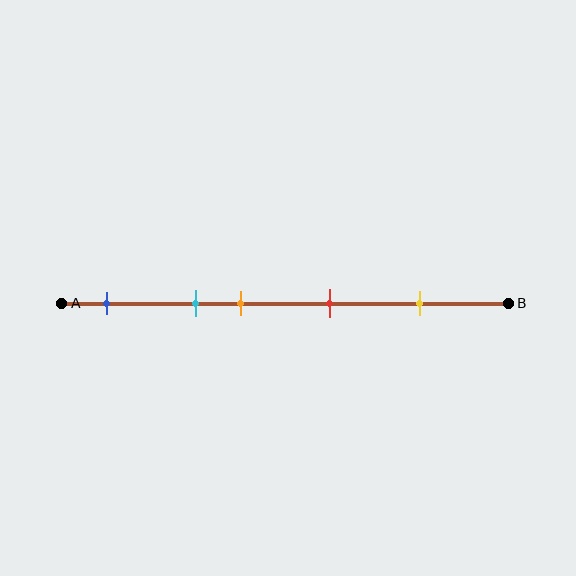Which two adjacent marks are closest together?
The cyan and orange marks are the closest adjacent pair.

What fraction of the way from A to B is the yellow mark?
The yellow mark is approximately 80% (0.8) of the way from A to B.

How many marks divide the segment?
There are 5 marks dividing the segment.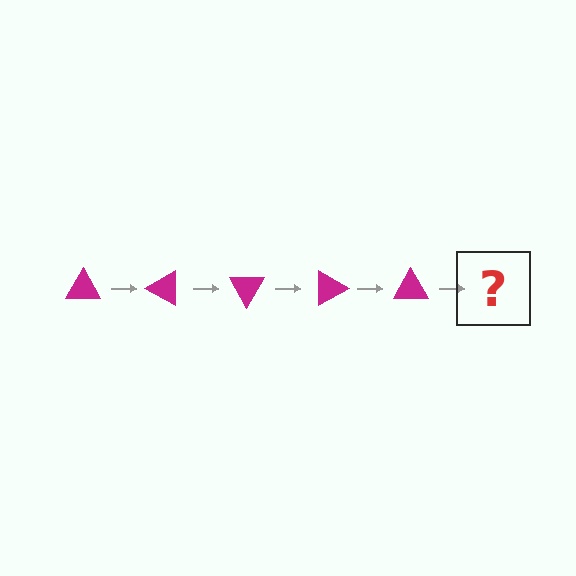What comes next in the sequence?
The next element should be a magenta triangle rotated 150 degrees.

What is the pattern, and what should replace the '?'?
The pattern is that the triangle rotates 30 degrees each step. The '?' should be a magenta triangle rotated 150 degrees.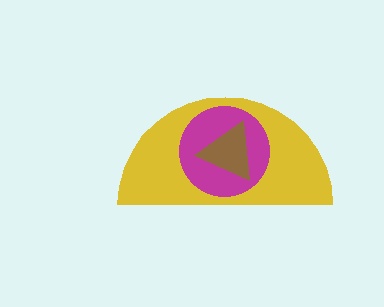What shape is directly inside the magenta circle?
The brown triangle.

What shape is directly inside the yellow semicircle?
The magenta circle.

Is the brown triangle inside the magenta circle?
Yes.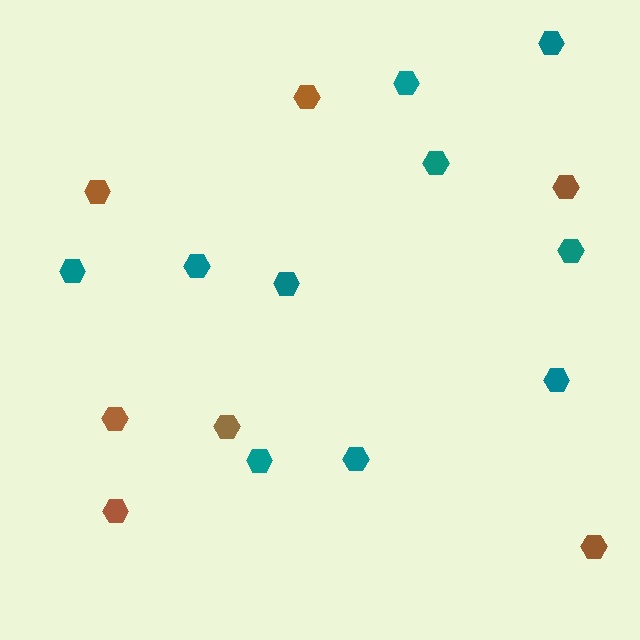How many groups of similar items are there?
There are 2 groups: one group of teal hexagons (10) and one group of brown hexagons (7).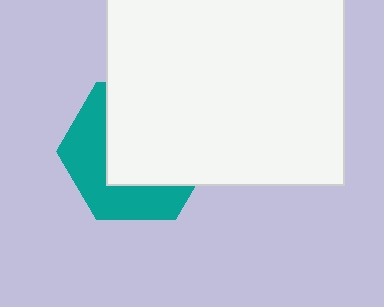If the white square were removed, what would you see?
You would see the complete teal hexagon.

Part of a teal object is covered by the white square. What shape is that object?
It is a hexagon.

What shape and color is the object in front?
The object in front is a white square.